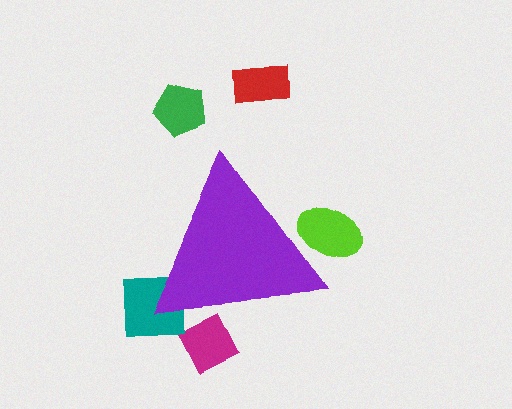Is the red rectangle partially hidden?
No, the red rectangle is fully visible.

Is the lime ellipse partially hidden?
Yes, the lime ellipse is partially hidden behind the purple triangle.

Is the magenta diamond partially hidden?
Yes, the magenta diamond is partially hidden behind the purple triangle.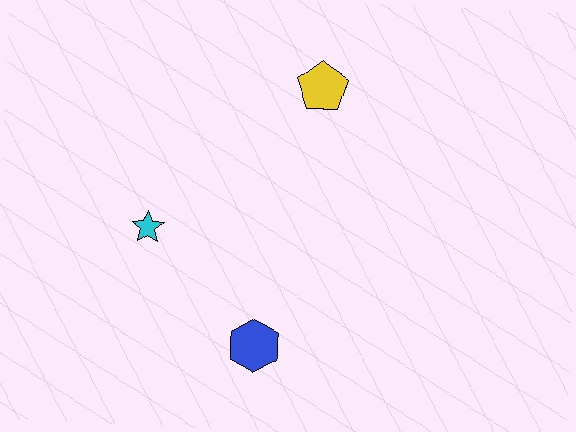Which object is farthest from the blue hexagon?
The yellow pentagon is farthest from the blue hexagon.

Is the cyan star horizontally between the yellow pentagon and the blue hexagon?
No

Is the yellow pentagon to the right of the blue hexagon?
Yes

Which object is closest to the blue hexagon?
The cyan star is closest to the blue hexagon.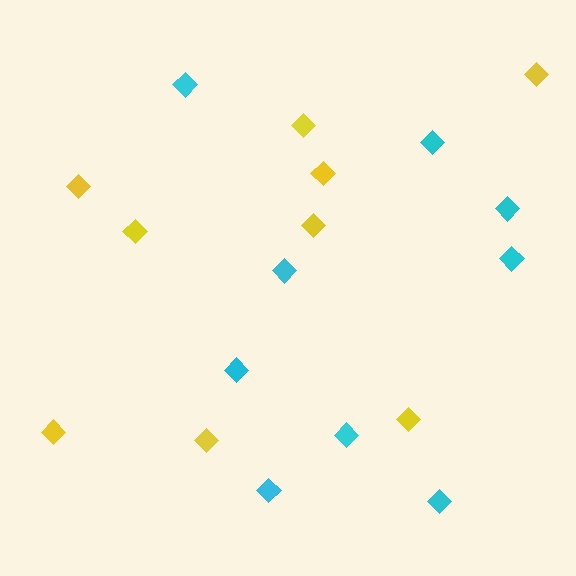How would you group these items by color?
There are 2 groups: one group of yellow diamonds (9) and one group of cyan diamonds (9).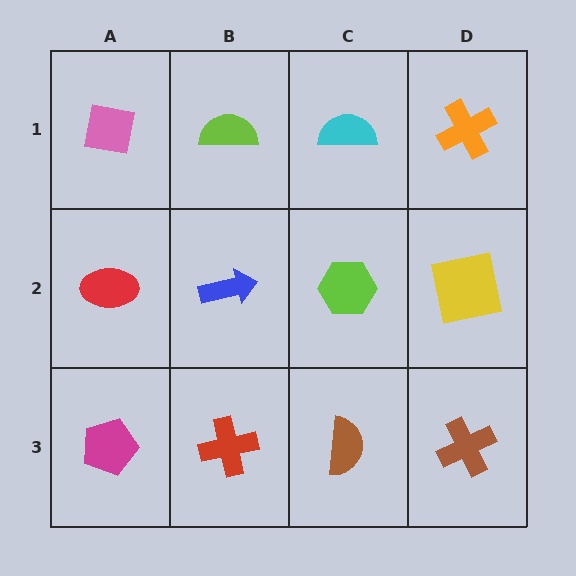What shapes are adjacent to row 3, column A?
A red ellipse (row 2, column A), a red cross (row 3, column B).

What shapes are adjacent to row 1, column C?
A lime hexagon (row 2, column C), a lime semicircle (row 1, column B), an orange cross (row 1, column D).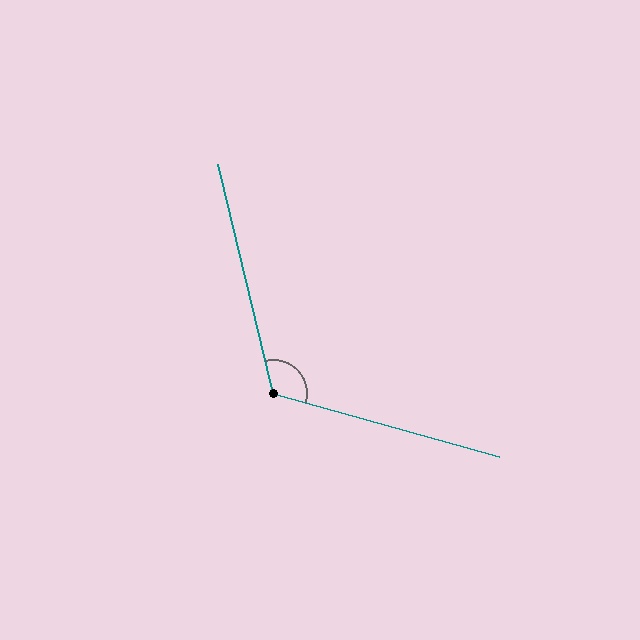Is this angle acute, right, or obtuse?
It is obtuse.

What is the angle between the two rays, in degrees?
Approximately 119 degrees.